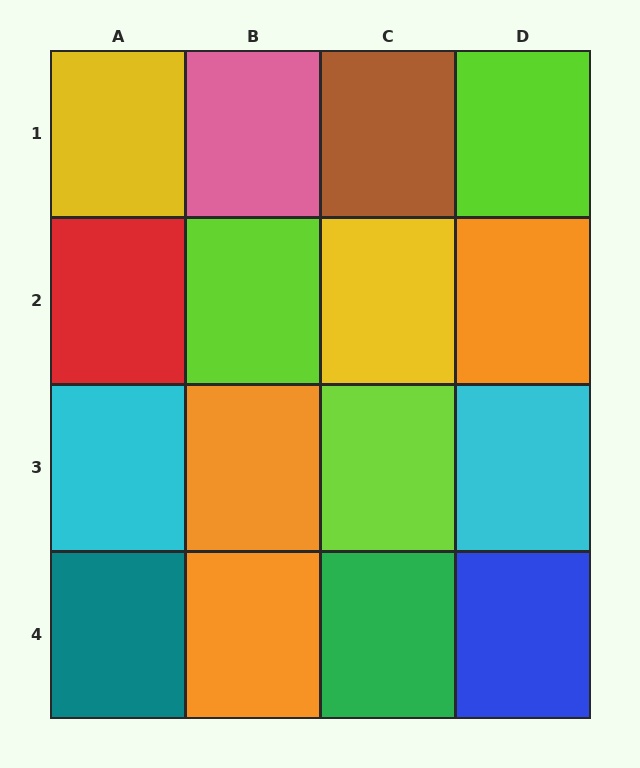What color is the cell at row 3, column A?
Cyan.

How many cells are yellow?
2 cells are yellow.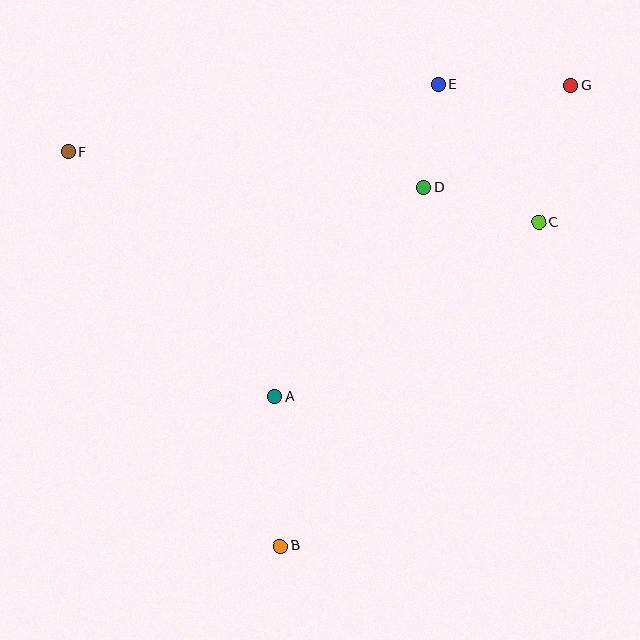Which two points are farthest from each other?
Points B and G are farthest from each other.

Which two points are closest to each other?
Points D and E are closest to each other.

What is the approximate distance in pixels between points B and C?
The distance between B and C is approximately 414 pixels.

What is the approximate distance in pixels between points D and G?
The distance between D and G is approximately 179 pixels.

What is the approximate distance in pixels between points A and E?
The distance between A and E is approximately 353 pixels.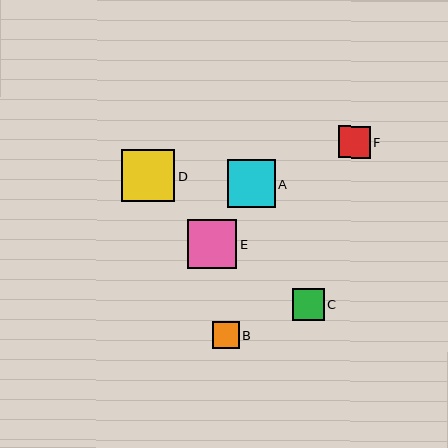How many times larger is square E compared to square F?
Square E is approximately 1.5 times the size of square F.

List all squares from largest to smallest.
From largest to smallest: D, E, A, C, F, B.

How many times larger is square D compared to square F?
Square D is approximately 1.7 times the size of square F.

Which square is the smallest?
Square B is the smallest with a size of approximately 27 pixels.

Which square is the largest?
Square D is the largest with a size of approximately 53 pixels.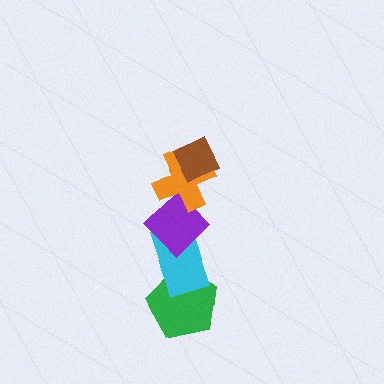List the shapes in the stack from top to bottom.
From top to bottom: the brown diamond, the orange cross, the purple diamond, the cyan rectangle, the green pentagon.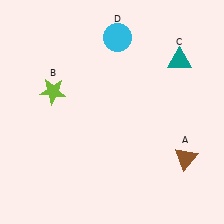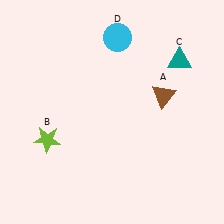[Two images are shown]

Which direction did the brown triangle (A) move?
The brown triangle (A) moved up.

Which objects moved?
The objects that moved are: the brown triangle (A), the lime star (B).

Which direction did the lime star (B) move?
The lime star (B) moved down.